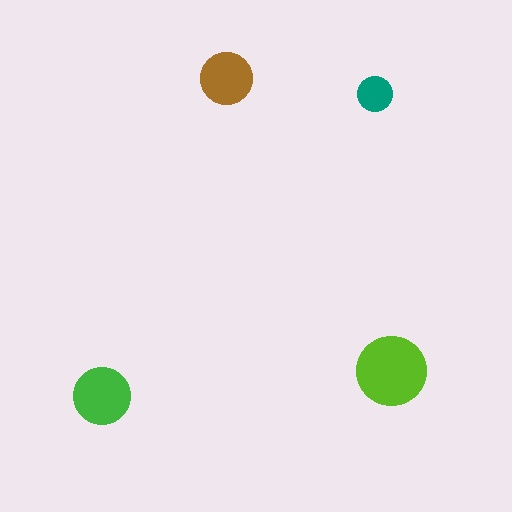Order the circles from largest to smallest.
the lime one, the green one, the brown one, the teal one.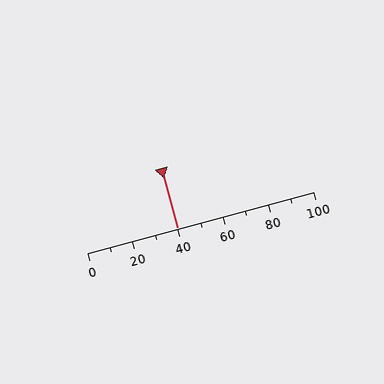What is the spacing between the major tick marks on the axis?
The major ticks are spaced 20 apart.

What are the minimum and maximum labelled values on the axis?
The axis runs from 0 to 100.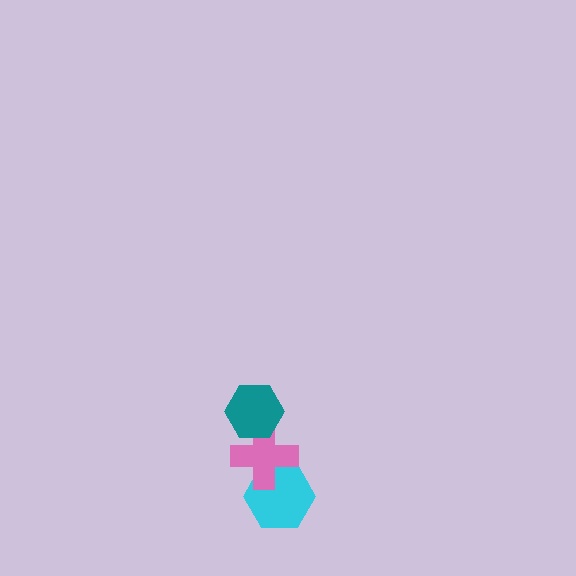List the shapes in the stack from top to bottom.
From top to bottom: the teal hexagon, the pink cross, the cyan hexagon.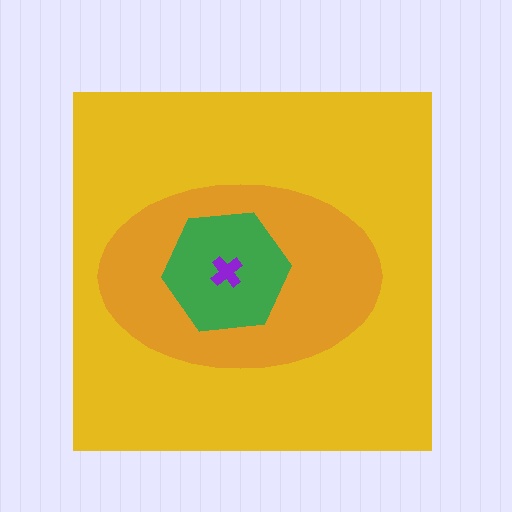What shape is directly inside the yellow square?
The orange ellipse.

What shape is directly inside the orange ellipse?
The green hexagon.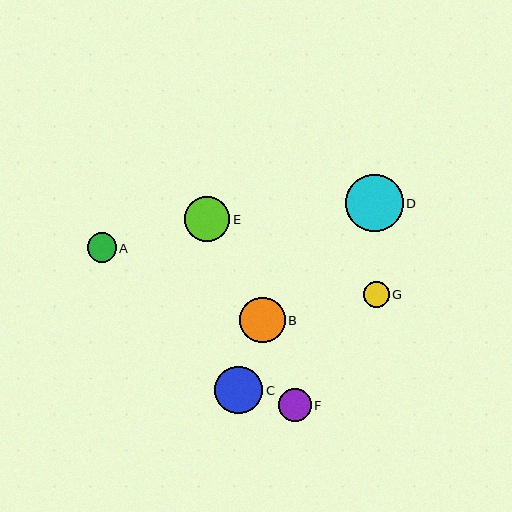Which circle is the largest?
Circle D is the largest with a size of approximately 57 pixels.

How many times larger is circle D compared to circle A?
Circle D is approximately 2.0 times the size of circle A.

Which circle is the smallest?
Circle G is the smallest with a size of approximately 25 pixels.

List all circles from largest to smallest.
From largest to smallest: D, C, B, E, F, A, G.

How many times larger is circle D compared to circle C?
Circle D is approximately 1.2 times the size of circle C.